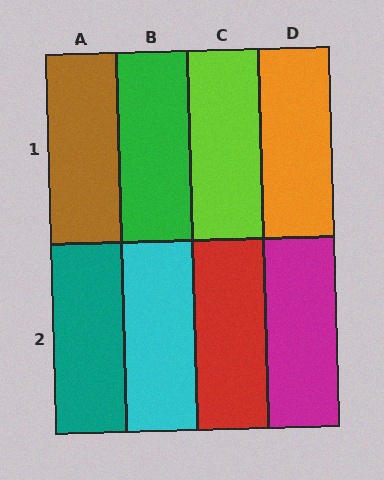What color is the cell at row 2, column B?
Cyan.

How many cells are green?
1 cell is green.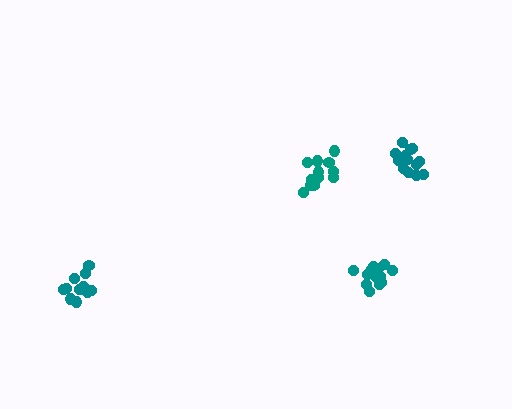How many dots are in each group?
Group 1: 11 dots, Group 2: 12 dots, Group 3: 15 dots, Group 4: 15 dots (53 total).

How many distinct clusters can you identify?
There are 4 distinct clusters.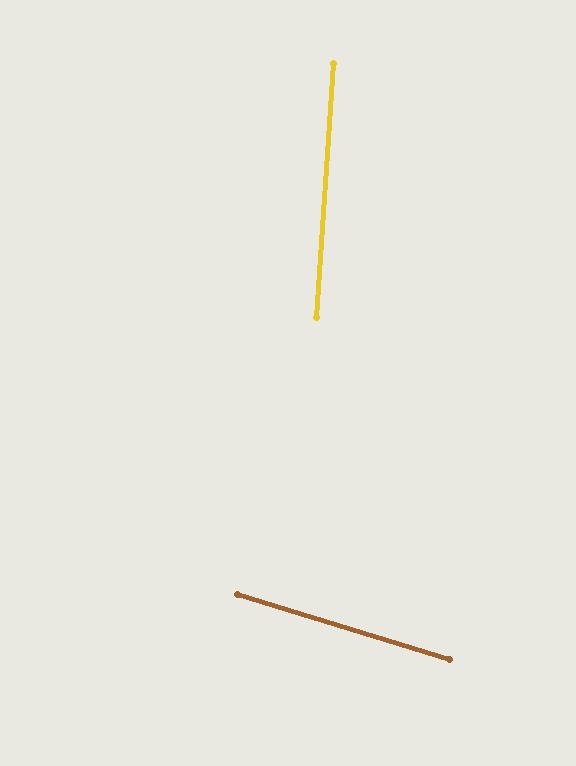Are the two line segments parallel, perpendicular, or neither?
Neither parallel nor perpendicular — they differ by about 77°.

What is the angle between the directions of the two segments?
Approximately 77 degrees.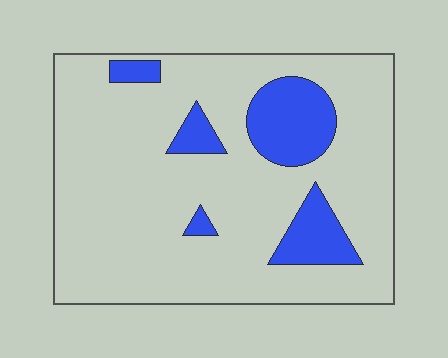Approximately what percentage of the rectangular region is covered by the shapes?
Approximately 15%.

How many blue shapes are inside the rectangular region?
5.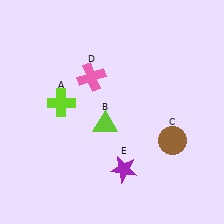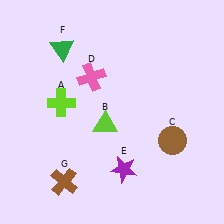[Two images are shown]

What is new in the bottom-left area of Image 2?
A brown cross (G) was added in the bottom-left area of Image 2.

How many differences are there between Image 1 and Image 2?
There are 2 differences between the two images.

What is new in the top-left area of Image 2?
A green triangle (F) was added in the top-left area of Image 2.